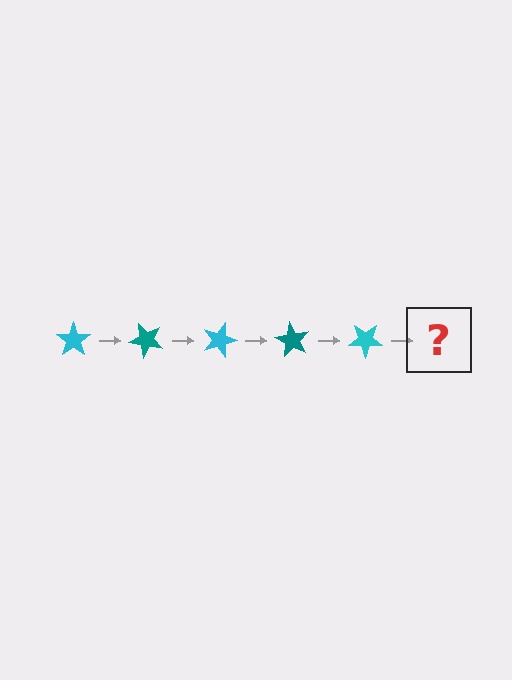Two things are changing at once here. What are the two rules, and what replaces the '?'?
The two rules are that it rotates 45 degrees each step and the color cycles through cyan and teal. The '?' should be a teal star, rotated 225 degrees from the start.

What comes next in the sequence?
The next element should be a teal star, rotated 225 degrees from the start.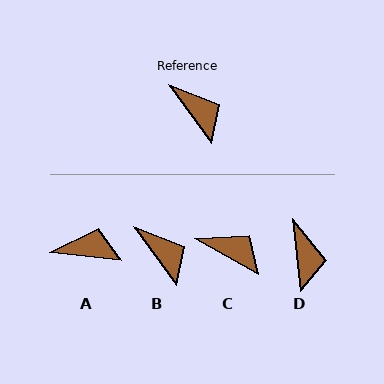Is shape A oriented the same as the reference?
No, it is off by about 47 degrees.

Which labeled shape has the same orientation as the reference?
B.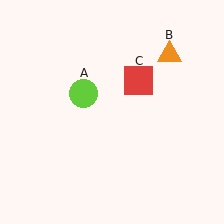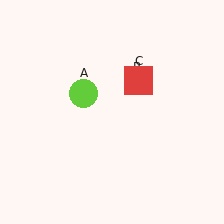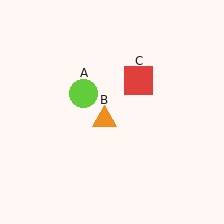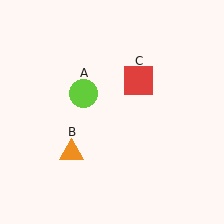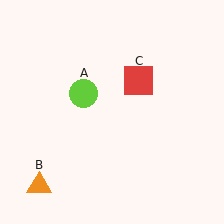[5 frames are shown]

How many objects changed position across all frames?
1 object changed position: orange triangle (object B).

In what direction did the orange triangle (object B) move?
The orange triangle (object B) moved down and to the left.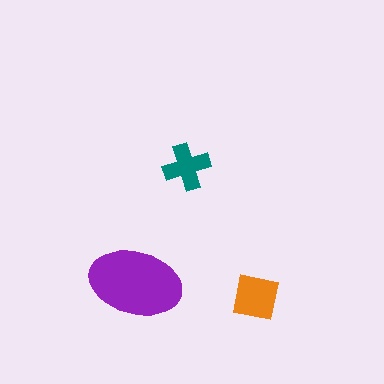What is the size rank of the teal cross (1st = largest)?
3rd.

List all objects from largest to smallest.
The purple ellipse, the orange square, the teal cross.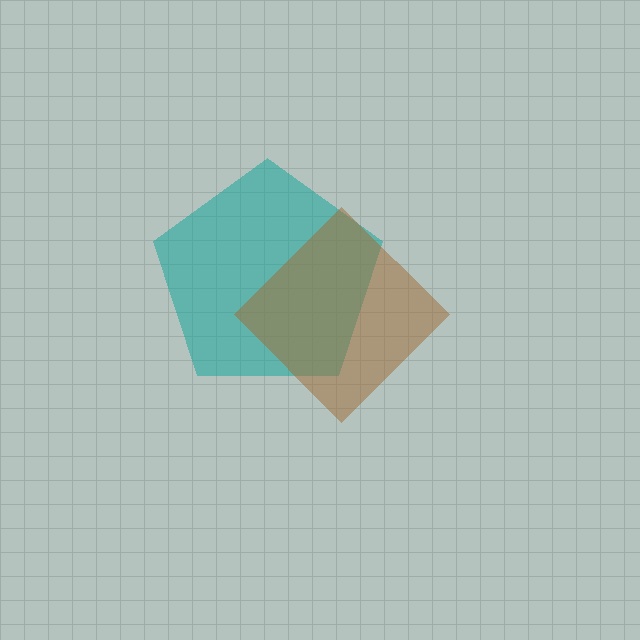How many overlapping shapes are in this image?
There are 2 overlapping shapes in the image.